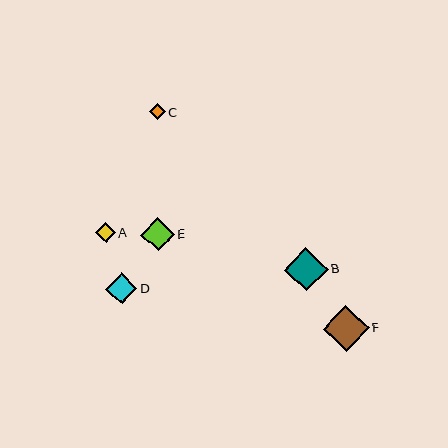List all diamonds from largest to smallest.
From largest to smallest: F, B, E, D, A, C.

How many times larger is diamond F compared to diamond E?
Diamond F is approximately 1.4 times the size of diamond E.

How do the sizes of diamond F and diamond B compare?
Diamond F and diamond B are approximately the same size.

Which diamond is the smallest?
Diamond C is the smallest with a size of approximately 15 pixels.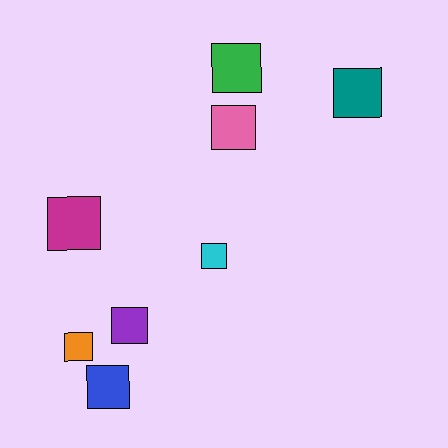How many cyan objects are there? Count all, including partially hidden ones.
There is 1 cyan object.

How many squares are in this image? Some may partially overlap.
There are 8 squares.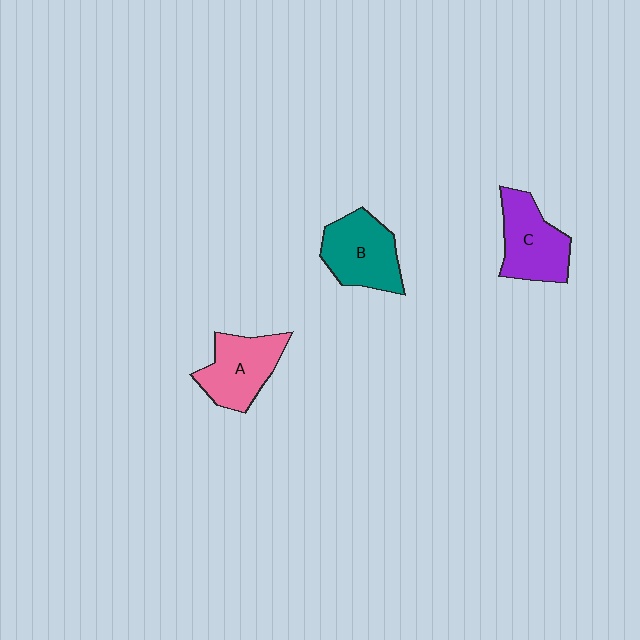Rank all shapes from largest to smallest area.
From largest to smallest: B (teal), C (purple), A (pink).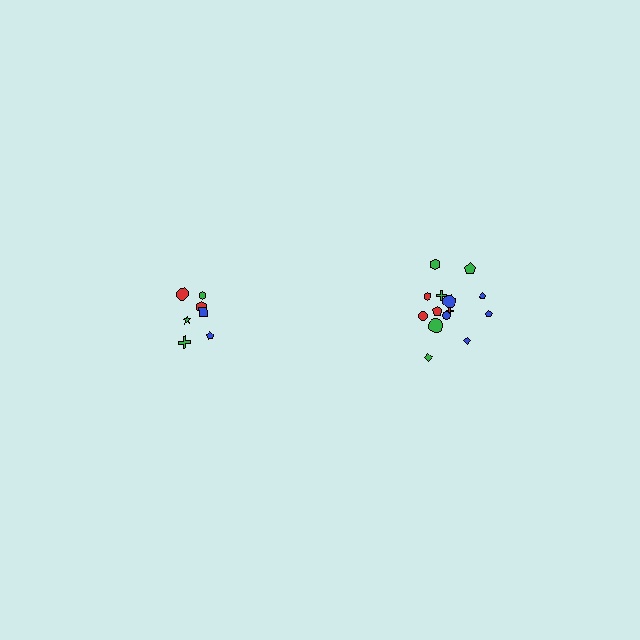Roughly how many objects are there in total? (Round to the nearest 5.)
Roughly 20 objects in total.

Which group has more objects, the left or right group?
The right group.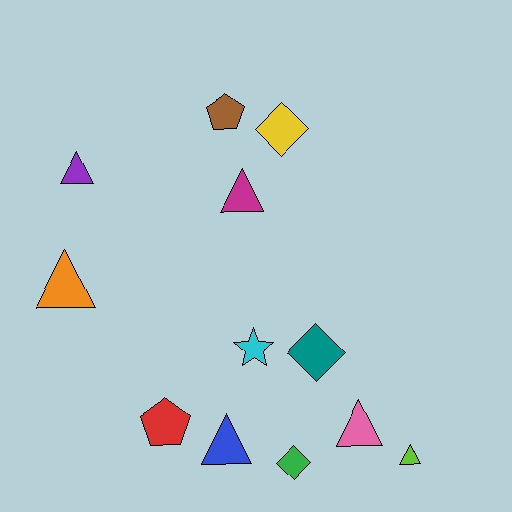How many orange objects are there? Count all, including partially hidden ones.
There is 1 orange object.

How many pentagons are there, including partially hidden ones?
There are 2 pentagons.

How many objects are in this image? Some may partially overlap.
There are 12 objects.